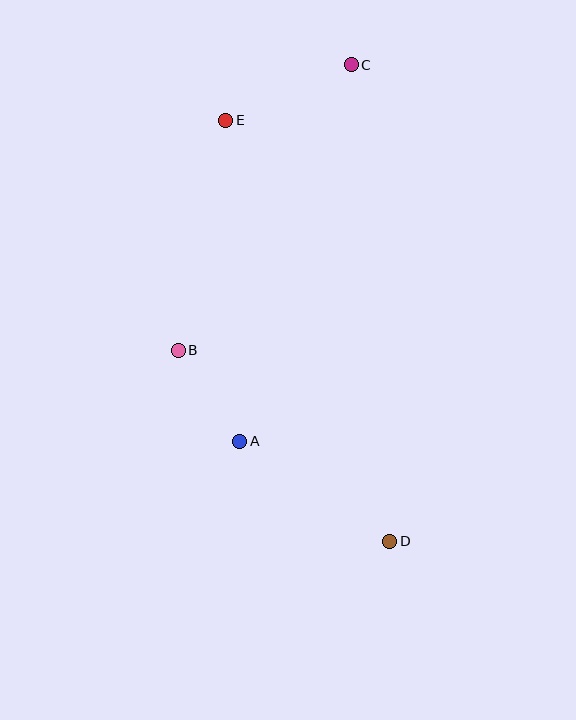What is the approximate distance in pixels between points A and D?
The distance between A and D is approximately 180 pixels.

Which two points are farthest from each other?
Points C and D are farthest from each other.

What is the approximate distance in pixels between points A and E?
The distance between A and E is approximately 321 pixels.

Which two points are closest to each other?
Points A and B are closest to each other.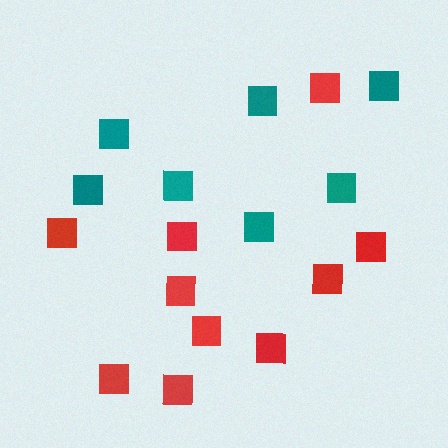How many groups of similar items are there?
There are 2 groups: one group of teal squares (7) and one group of red squares (10).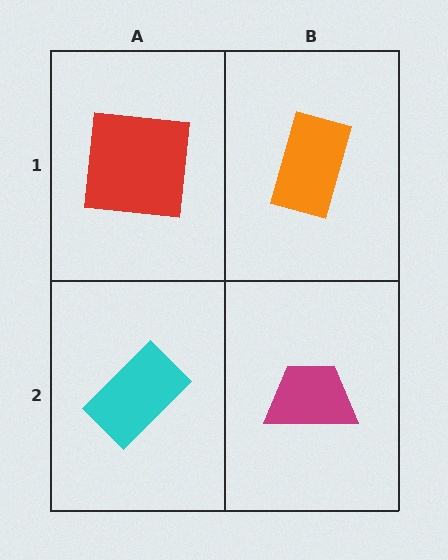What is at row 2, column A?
A cyan rectangle.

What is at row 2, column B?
A magenta trapezoid.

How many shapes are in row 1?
2 shapes.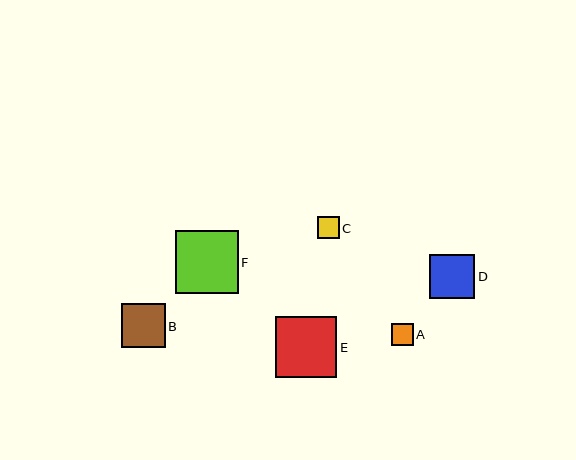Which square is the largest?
Square F is the largest with a size of approximately 63 pixels.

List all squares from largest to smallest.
From largest to smallest: F, E, D, B, A, C.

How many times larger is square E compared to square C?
Square E is approximately 2.8 times the size of square C.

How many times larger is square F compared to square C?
Square F is approximately 2.9 times the size of square C.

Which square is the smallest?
Square C is the smallest with a size of approximately 22 pixels.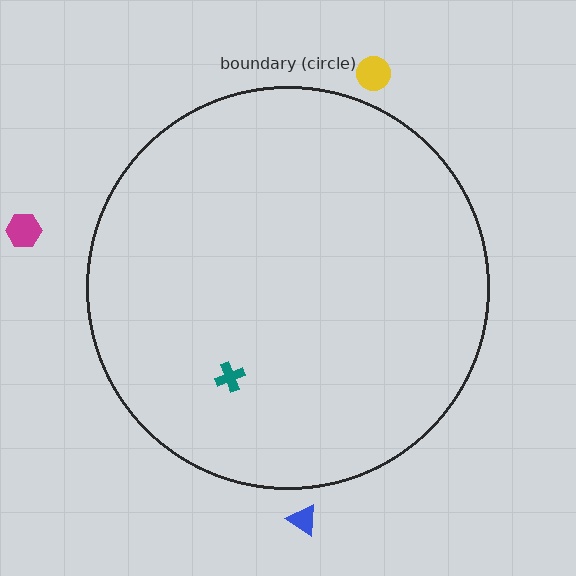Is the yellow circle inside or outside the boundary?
Outside.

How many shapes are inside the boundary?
1 inside, 3 outside.